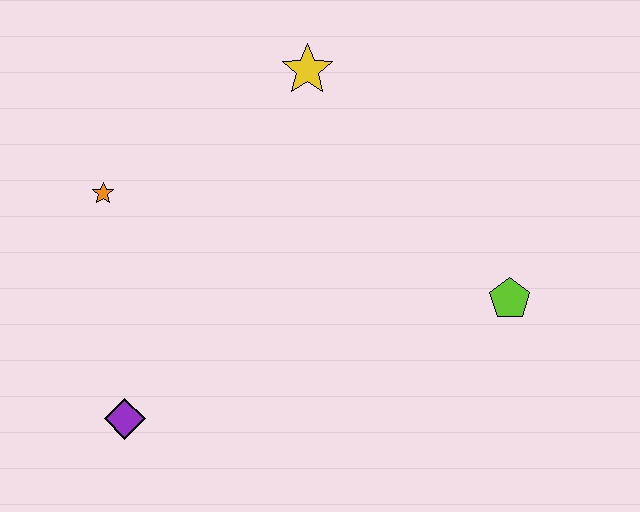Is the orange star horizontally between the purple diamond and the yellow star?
No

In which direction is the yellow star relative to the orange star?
The yellow star is to the right of the orange star.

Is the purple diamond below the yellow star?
Yes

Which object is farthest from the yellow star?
The purple diamond is farthest from the yellow star.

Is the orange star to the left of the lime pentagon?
Yes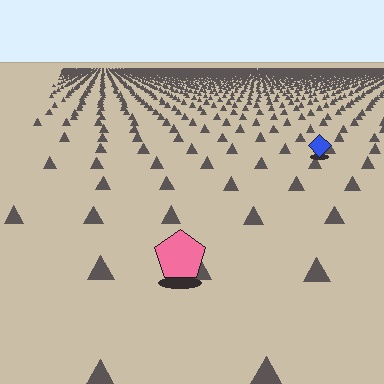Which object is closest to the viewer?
The pink pentagon is closest. The texture marks near it are larger and more spread out.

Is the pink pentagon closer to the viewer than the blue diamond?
Yes. The pink pentagon is closer — you can tell from the texture gradient: the ground texture is coarser near it.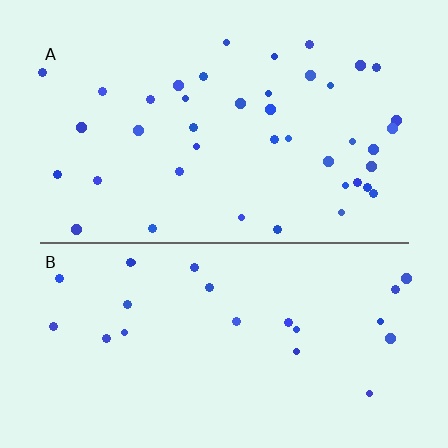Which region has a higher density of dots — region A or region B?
A (the top).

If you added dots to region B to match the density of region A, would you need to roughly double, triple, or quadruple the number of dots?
Approximately double.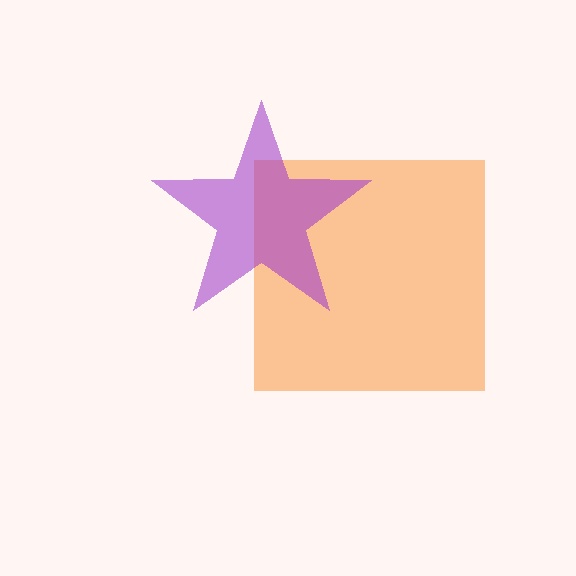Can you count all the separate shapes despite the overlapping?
Yes, there are 2 separate shapes.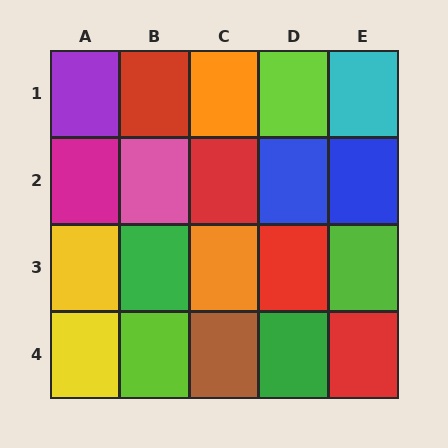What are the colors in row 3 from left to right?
Yellow, green, orange, red, lime.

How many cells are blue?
2 cells are blue.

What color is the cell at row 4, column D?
Green.